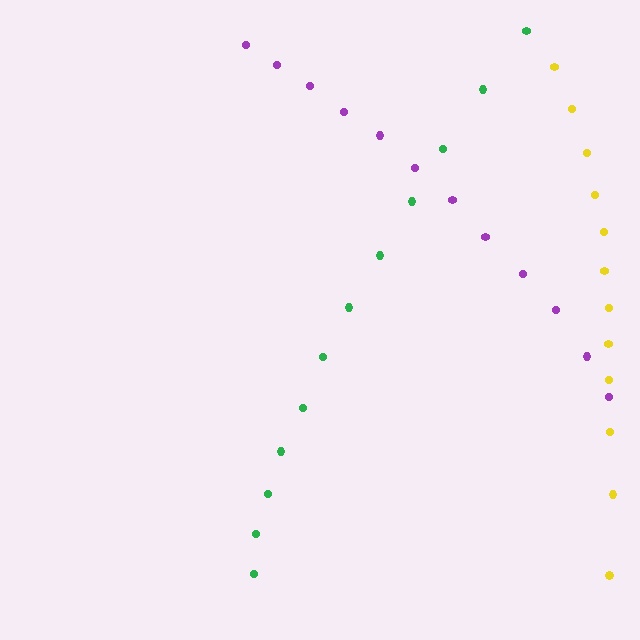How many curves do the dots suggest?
There are 3 distinct paths.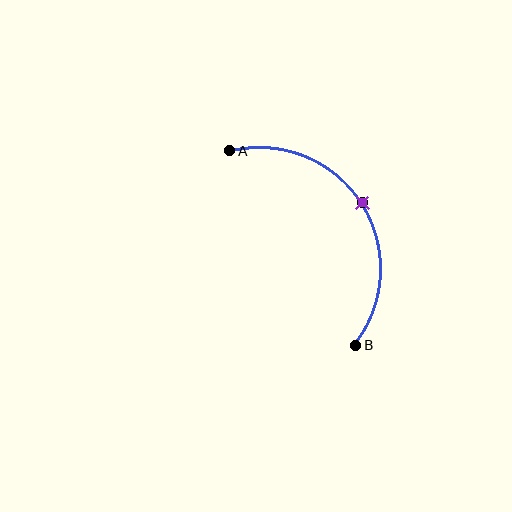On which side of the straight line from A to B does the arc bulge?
The arc bulges to the right of the straight line connecting A and B.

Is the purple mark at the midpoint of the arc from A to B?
Yes. The purple mark lies on the arc at equal arc-length from both A and B — it is the arc midpoint.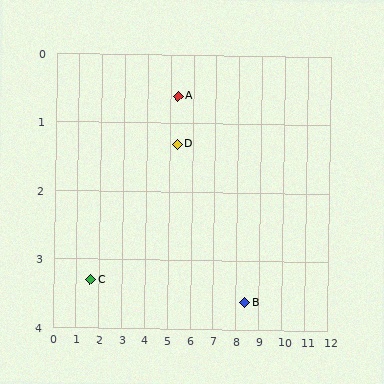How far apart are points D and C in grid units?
Points D and C are about 4.2 grid units apart.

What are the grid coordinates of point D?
Point D is at approximately (5.3, 1.3).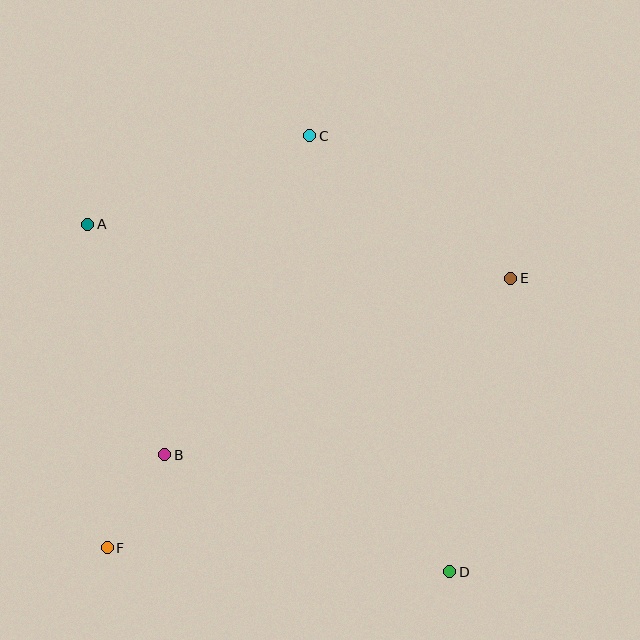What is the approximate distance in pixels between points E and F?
The distance between E and F is approximately 485 pixels.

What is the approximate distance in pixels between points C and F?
The distance between C and F is approximately 459 pixels.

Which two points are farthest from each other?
Points A and D are farthest from each other.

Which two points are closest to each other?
Points B and F are closest to each other.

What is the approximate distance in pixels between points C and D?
The distance between C and D is approximately 458 pixels.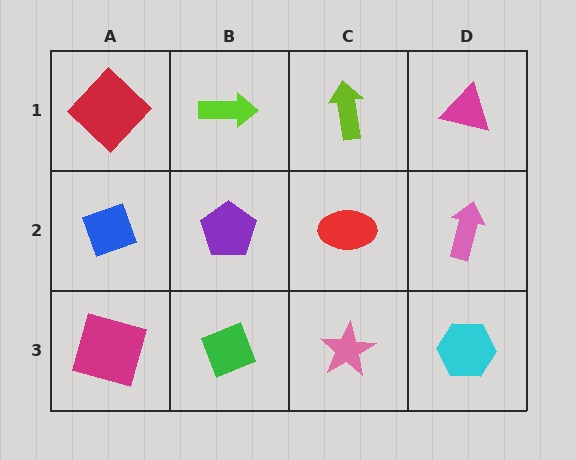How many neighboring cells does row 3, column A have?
2.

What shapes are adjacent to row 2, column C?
A lime arrow (row 1, column C), a pink star (row 3, column C), a purple pentagon (row 2, column B), a pink arrow (row 2, column D).